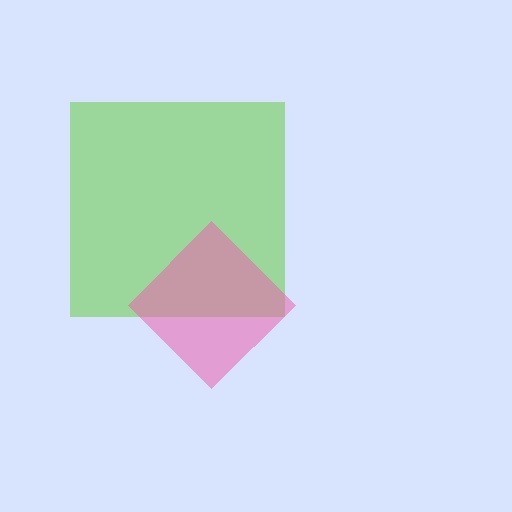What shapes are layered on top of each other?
The layered shapes are: a lime square, a pink diamond.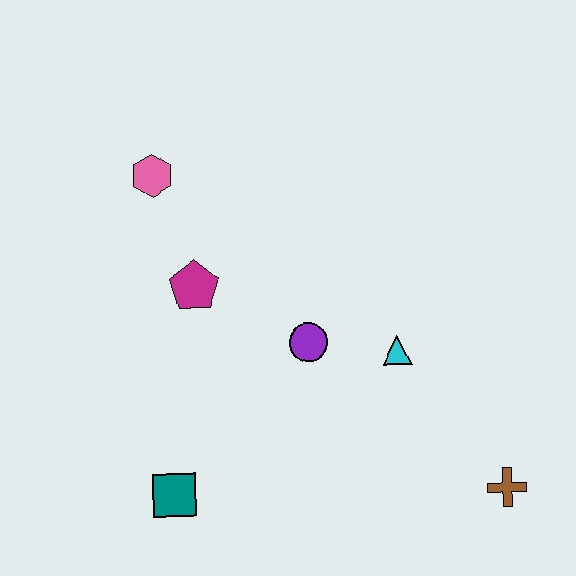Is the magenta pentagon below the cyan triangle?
No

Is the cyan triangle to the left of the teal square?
No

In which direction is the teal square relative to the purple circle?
The teal square is below the purple circle.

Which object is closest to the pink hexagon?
The magenta pentagon is closest to the pink hexagon.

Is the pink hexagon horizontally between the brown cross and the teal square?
No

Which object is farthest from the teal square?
The brown cross is farthest from the teal square.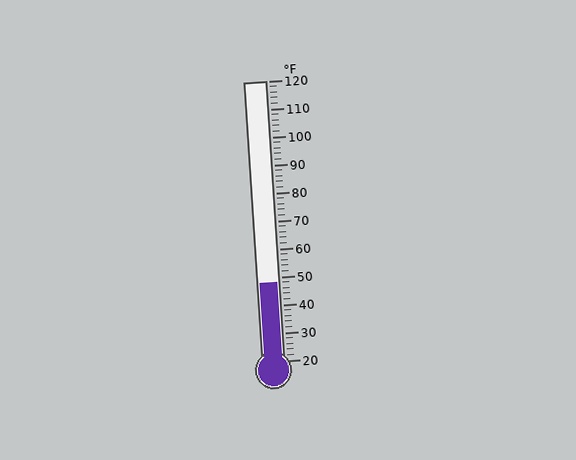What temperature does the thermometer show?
The thermometer shows approximately 48°F.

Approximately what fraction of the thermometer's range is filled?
The thermometer is filled to approximately 30% of its range.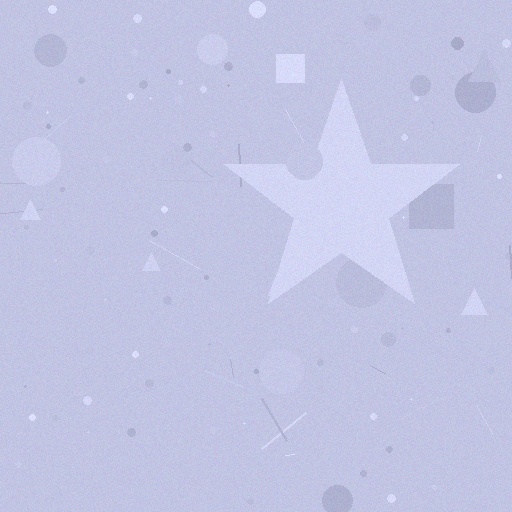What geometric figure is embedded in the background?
A star is embedded in the background.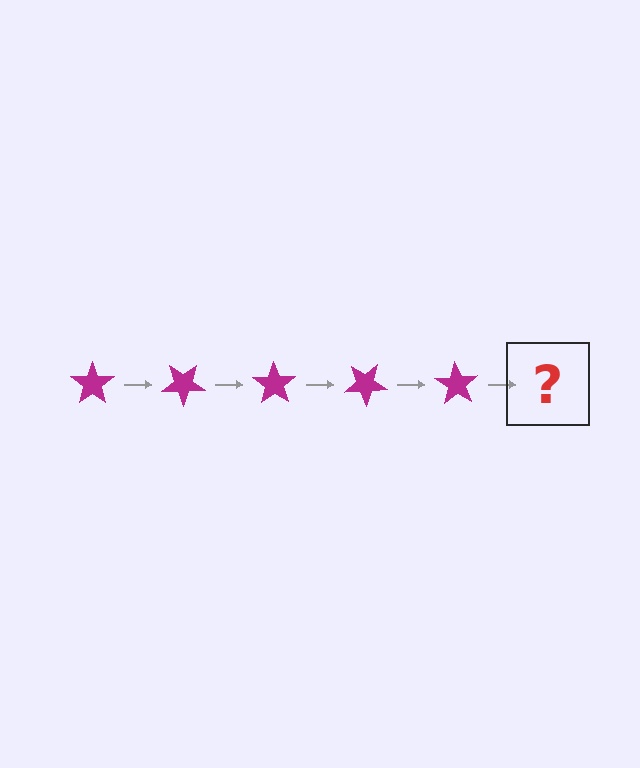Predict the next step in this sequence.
The next step is a magenta star rotated 175 degrees.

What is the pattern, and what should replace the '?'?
The pattern is that the star rotates 35 degrees each step. The '?' should be a magenta star rotated 175 degrees.